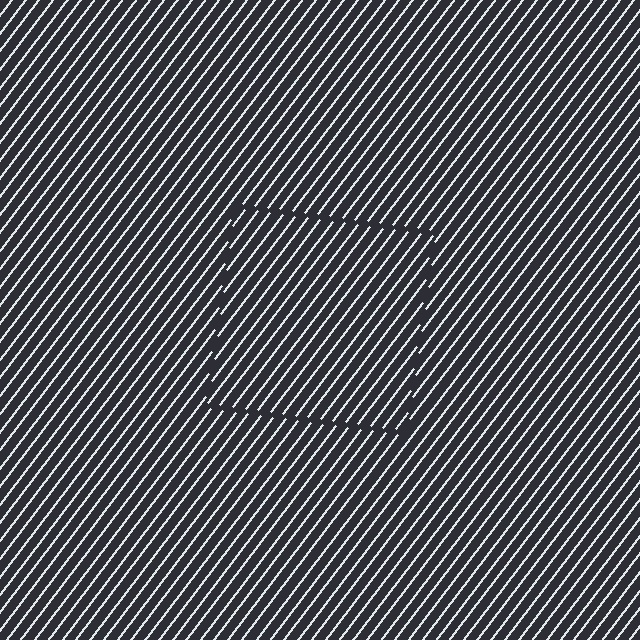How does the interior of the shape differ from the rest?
The interior of the shape contains the same grating, shifted by half a period — the contour is defined by the phase discontinuity where line-ends from the inner and outer gratings abut.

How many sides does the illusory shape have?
4 sides — the line-ends trace a square.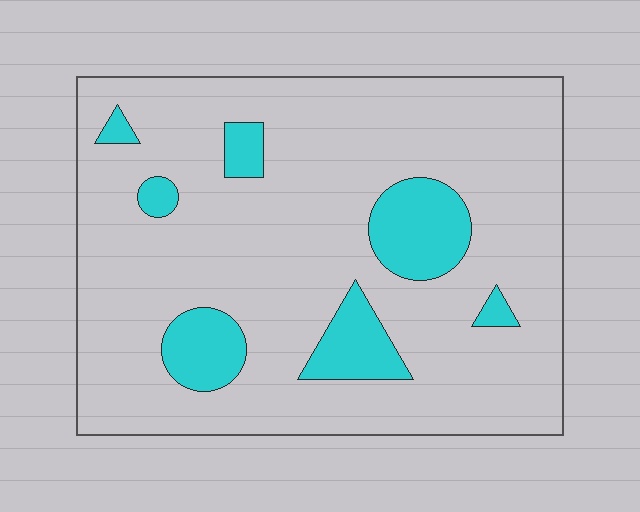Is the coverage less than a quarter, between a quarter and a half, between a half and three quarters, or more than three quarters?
Less than a quarter.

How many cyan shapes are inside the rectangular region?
7.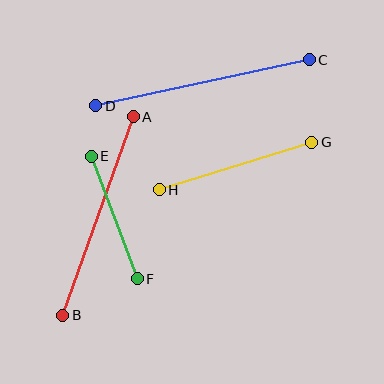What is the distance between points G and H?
The distance is approximately 160 pixels.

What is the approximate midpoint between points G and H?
The midpoint is at approximately (235, 166) pixels.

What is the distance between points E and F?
The distance is approximately 131 pixels.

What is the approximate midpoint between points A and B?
The midpoint is at approximately (98, 216) pixels.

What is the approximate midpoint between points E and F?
The midpoint is at approximately (114, 218) pixels.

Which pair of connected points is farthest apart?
Points C and D are farthest apart.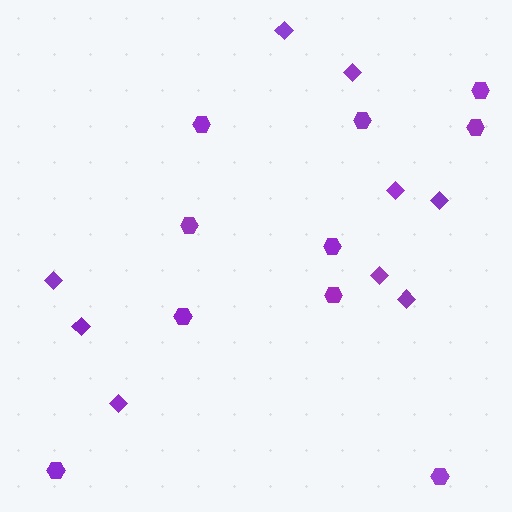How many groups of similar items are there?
There are 2 groups: one group of hexagons (10) and one group of diamonds (9).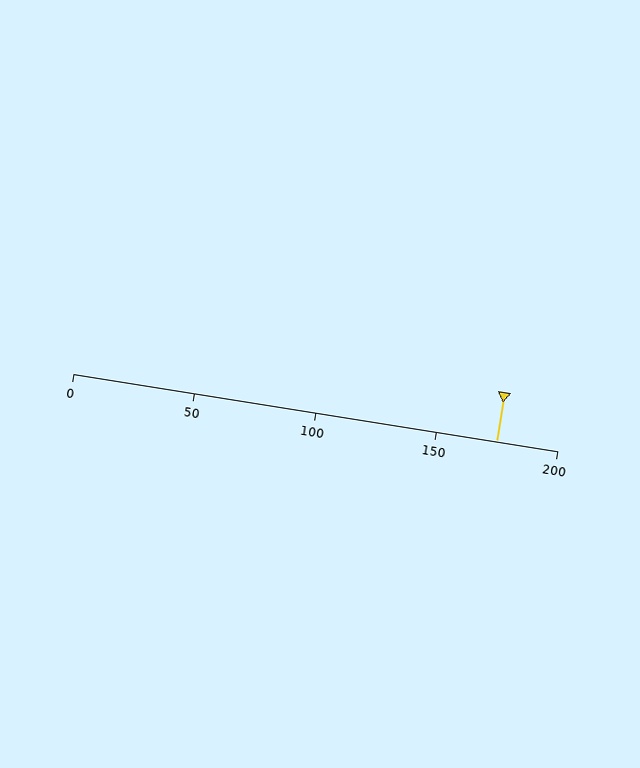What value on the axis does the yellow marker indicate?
The marker indicates approximately 175.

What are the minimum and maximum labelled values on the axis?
The axis runs from 0 to 200.